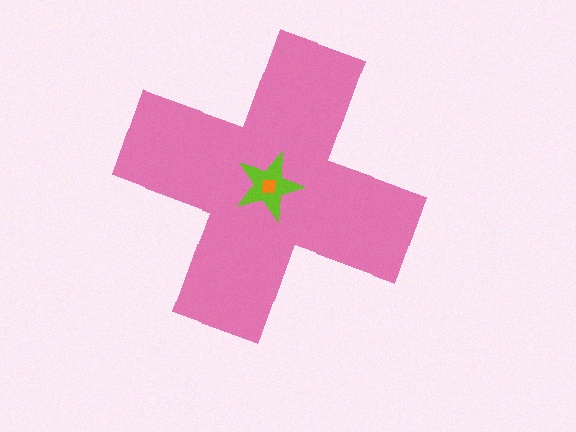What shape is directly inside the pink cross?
The lime star.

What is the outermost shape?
The pink cross.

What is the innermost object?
The orange square.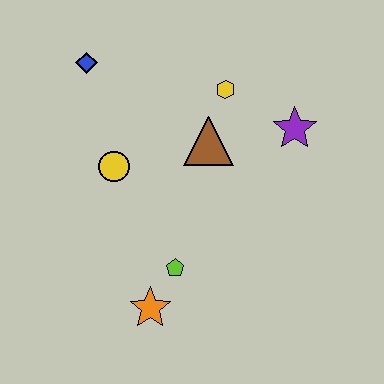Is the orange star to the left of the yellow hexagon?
Yes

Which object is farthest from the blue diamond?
The orange star is farthest from the blue diamond.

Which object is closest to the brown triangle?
The yellow hexagon is closest to the brown triangle.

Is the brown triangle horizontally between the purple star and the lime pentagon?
Yes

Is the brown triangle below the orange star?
No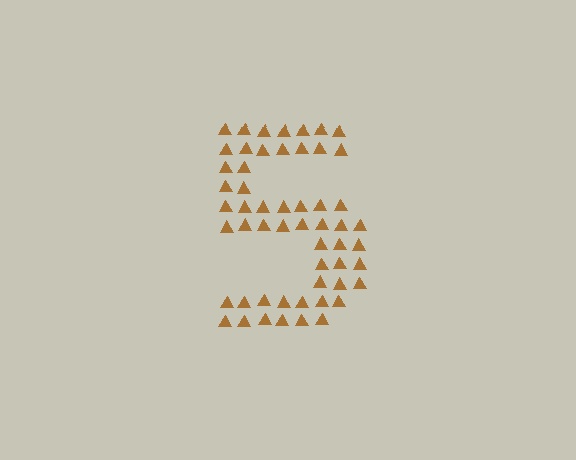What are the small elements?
The small elements are triangles.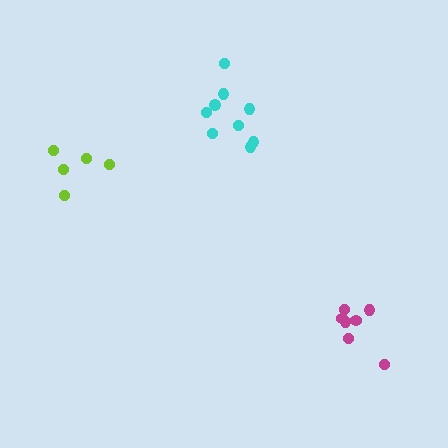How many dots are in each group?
Group 1: 9 dots, Group 2: 5 dots, Group 3: 7 dots (21 total).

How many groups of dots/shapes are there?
There are 3 groups.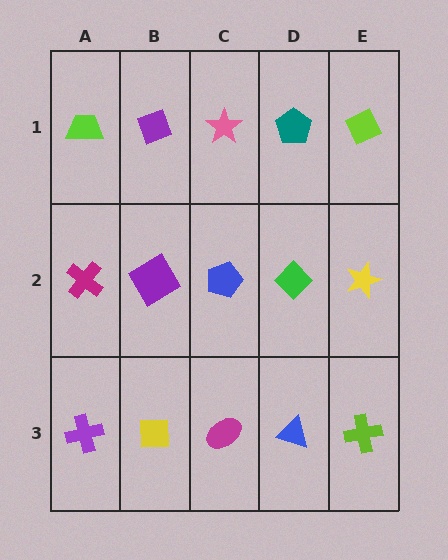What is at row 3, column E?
A lime cross.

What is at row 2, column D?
A green diamond.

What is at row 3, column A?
A purple cross.